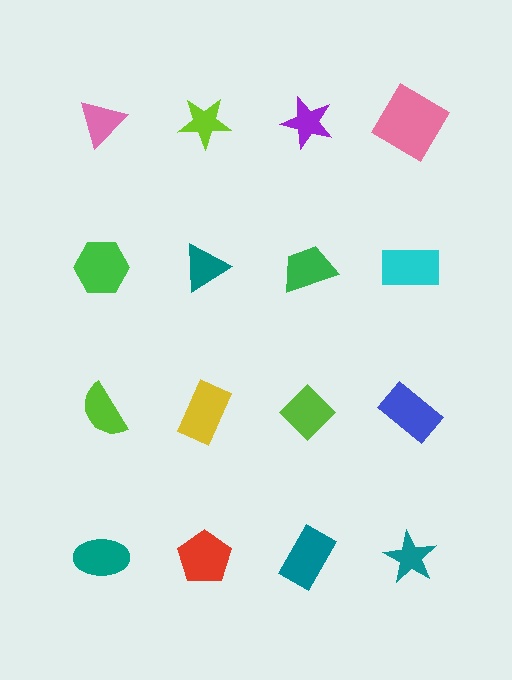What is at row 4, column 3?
A teal rectangle.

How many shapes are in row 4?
4 shapes.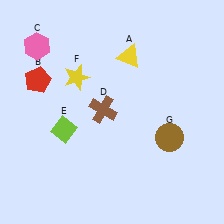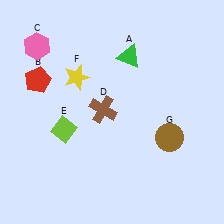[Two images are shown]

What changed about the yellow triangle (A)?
In Image 1, A is yellow. In Image 2, it changed to green.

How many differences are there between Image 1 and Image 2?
There is 1 difference between the two images.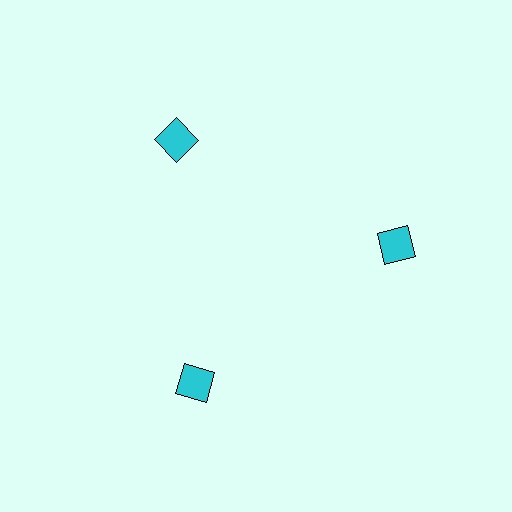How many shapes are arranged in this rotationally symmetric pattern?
There are 3 shapes, arranged in 3 groups of 1.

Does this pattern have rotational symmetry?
Yes, this pattern has 3-fold rotational symmetry. It looks the same after rotating 120 degrees around the center.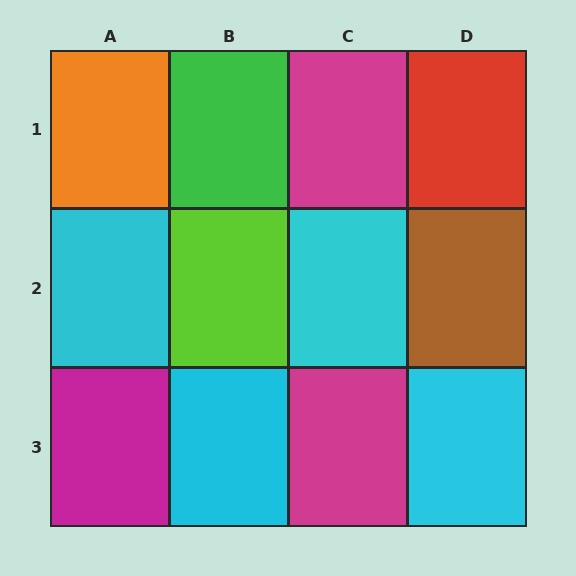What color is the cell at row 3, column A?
Magenta.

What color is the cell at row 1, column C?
Magenta.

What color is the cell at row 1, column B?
Green.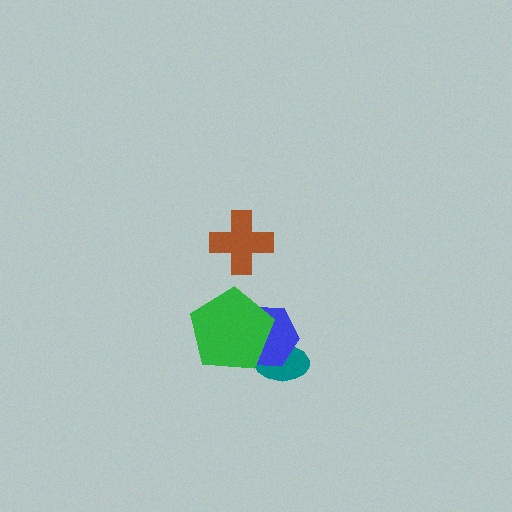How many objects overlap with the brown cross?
0 objects overlap with the brown cross.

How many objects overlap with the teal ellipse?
2 objects overlap with the teal ellipse.